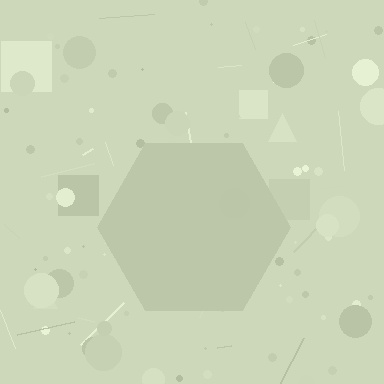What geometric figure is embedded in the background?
A hexagon is embedded in the background.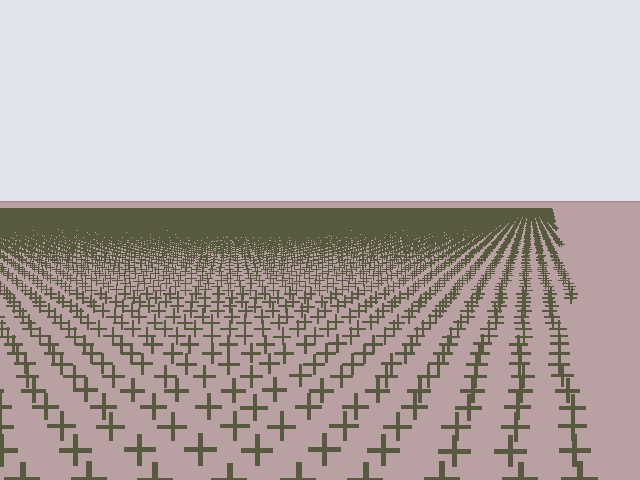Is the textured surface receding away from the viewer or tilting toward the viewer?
The surface is receding away from the viewer. Texture elements get smaller and denser toward the top.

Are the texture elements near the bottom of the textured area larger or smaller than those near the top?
Larger. Near the bottom, elements are closer to the viewer and appear at a bigger on-screen size.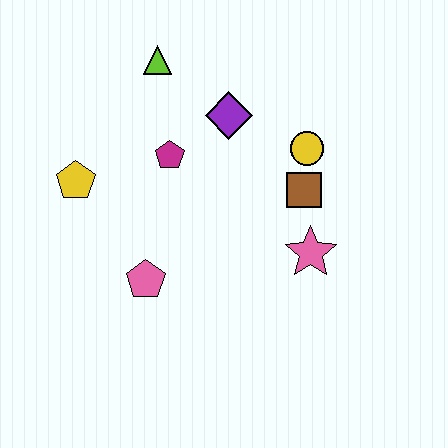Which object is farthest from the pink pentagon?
The lime triangle is farthest from the pink pentagon.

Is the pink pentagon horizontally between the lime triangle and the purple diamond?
No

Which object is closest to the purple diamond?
The magenta pentagon is closest to the purple diamond.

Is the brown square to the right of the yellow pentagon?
Yes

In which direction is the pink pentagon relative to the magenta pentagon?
The pink pentagon is below the magenta pentagon.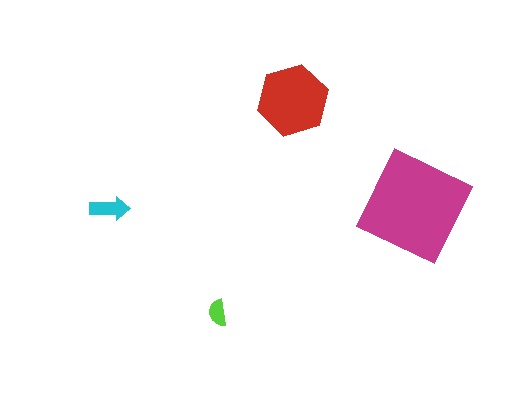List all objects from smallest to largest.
The lime semicircle, the cyan arrow, the red hexagon, the magenta square.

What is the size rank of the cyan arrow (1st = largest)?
3rd.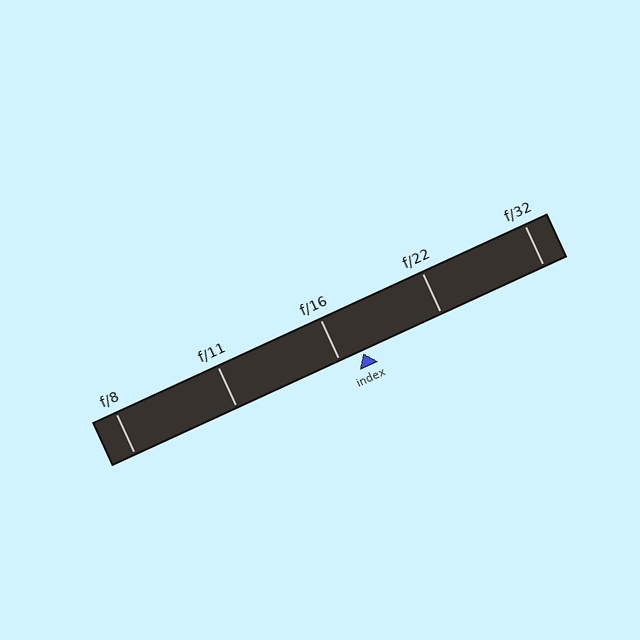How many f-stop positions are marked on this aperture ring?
There are 5 f-stop positions marked.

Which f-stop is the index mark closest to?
The index mark is closest to f/16.